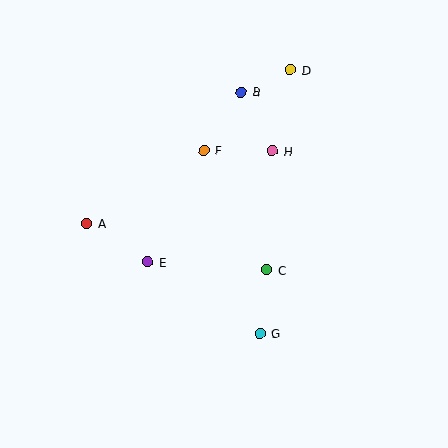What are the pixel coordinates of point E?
Point E is at (148, 262).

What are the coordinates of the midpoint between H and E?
The midpoint between H and E is at (210, 206).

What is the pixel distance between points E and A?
The distance between E and A is 72 pixels.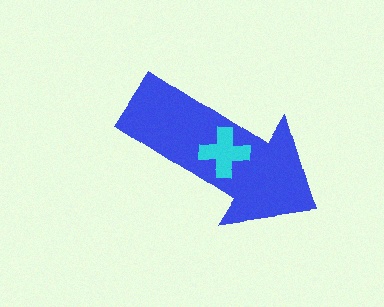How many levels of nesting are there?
2.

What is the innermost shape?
The cyan cross.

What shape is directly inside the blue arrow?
The cyan cross.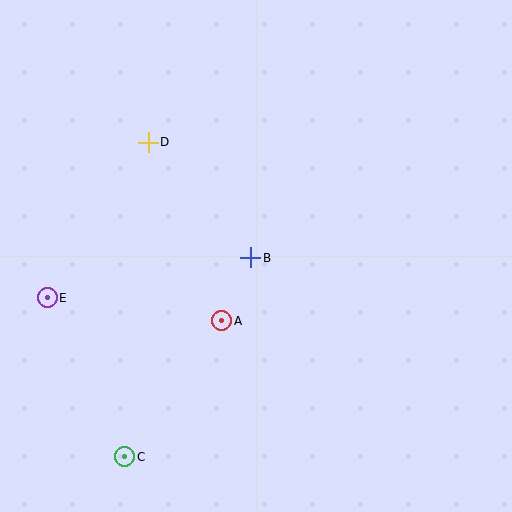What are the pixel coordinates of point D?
Point D is at (148, 142).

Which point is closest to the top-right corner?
Point B is closest to the top-right corner.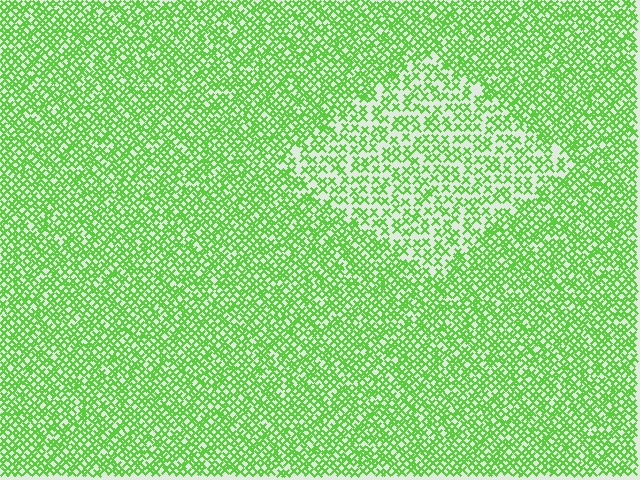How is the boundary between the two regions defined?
The boundary is defined by a change in element density (approximately 1.8x ratio). All elements are the same color, size, and shape.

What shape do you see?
I see a diamond.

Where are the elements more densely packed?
The elements are more densely packed outside the diamond boundary.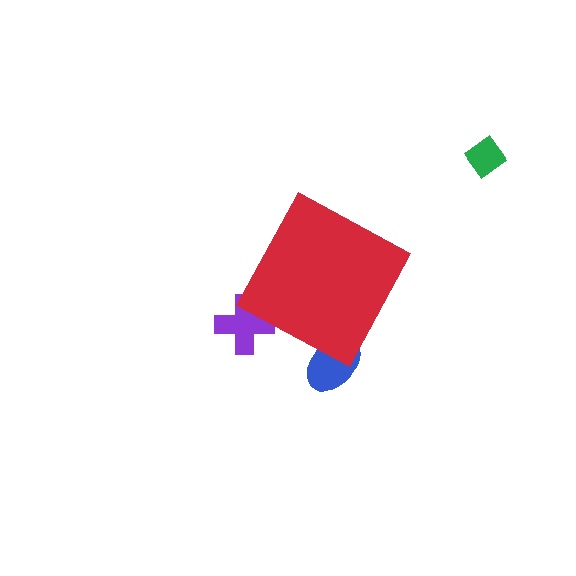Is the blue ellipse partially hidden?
Yes, the blue ellipse is partially hidden behind the red diamond.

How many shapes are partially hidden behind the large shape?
2 shapes are partially hidden.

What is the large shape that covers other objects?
A red diamond.